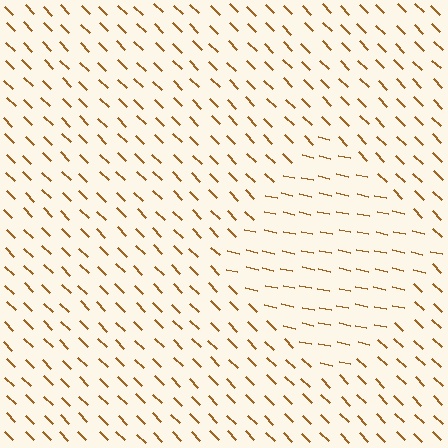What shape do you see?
I see a diamond.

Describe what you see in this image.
The image is filled with small brown line segments. A diamond region in the image has lines oriented differently from the surrounding lines, creating a visible texture boundary.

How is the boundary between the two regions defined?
The boundary is defined purely by a change in line orientation (approximately 33 degrees difference). All lines are the same color and thickness.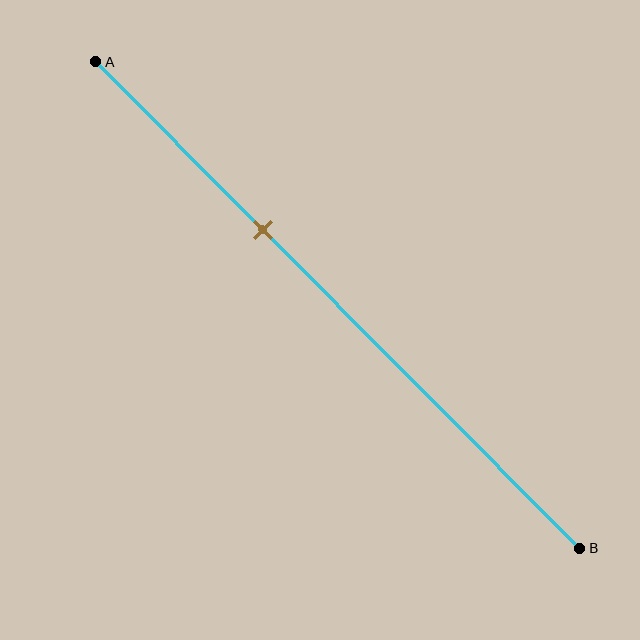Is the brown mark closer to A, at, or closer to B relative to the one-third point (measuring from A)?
The brown mark is approximately at the one-third point of segment AB.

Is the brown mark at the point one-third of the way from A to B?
Yes, the mark is approximately at the one-third point.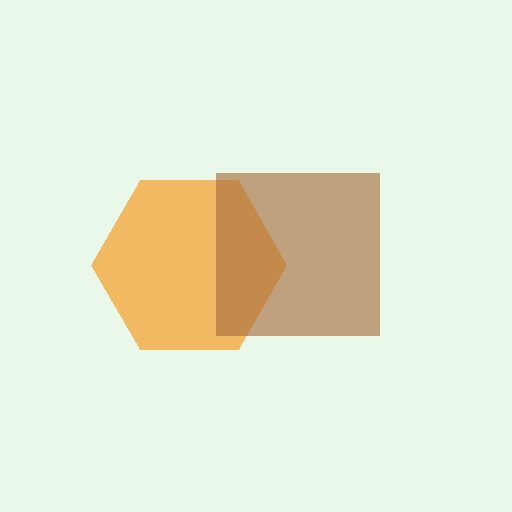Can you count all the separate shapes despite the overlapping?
Yes, there are 2 separate shapes.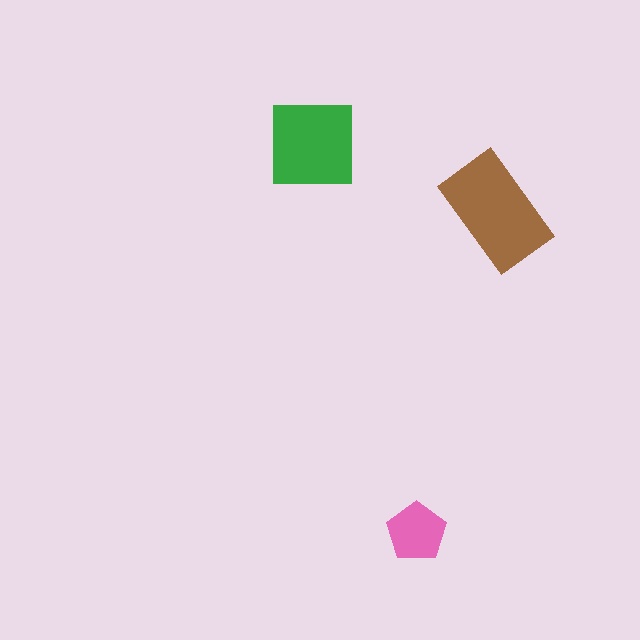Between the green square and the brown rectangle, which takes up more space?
The brown rectangle.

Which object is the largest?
The brown rectangle.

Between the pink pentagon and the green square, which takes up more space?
The green square.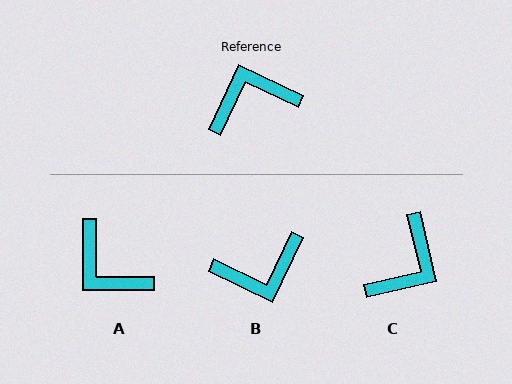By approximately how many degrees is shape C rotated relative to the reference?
Approximately 141 degrees clockwise.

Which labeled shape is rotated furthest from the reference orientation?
B, about 180 degrees away.